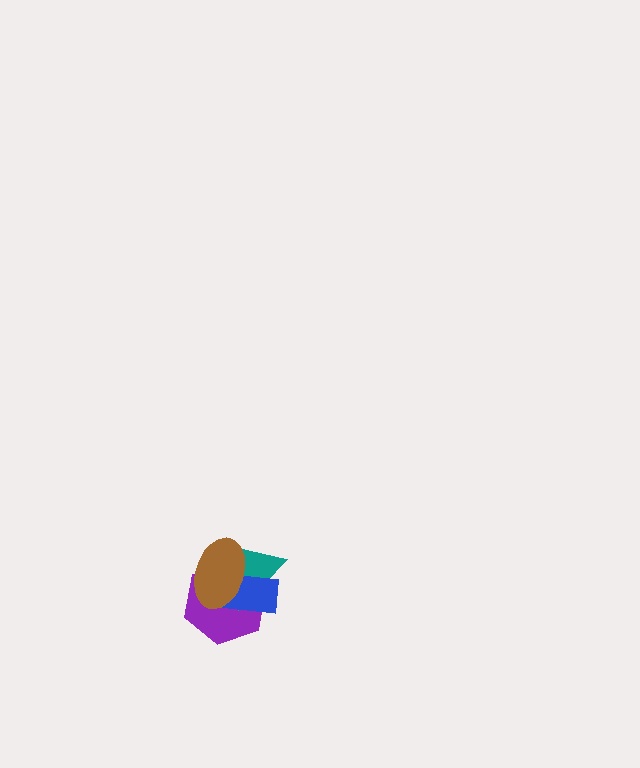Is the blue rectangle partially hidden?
Yes, it is partially covered by another shape.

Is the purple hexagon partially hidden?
Yes, it is partially covered by another shape.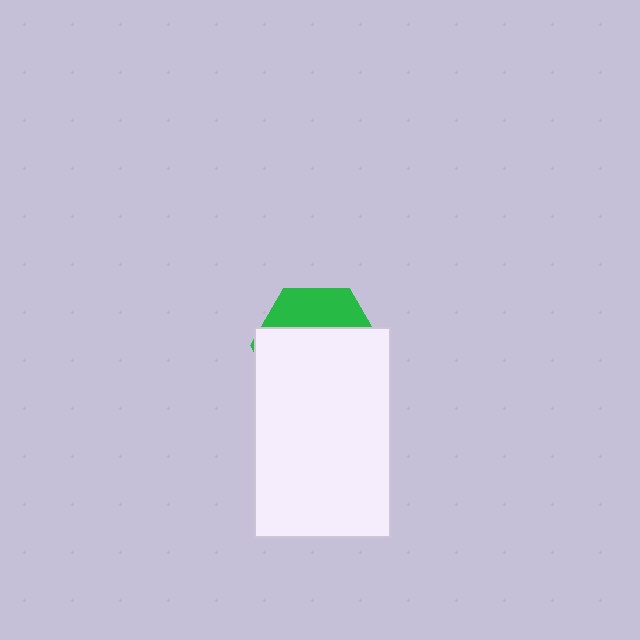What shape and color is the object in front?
The object in front is a white rectangle.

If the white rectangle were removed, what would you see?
You would see the complete green hexagon.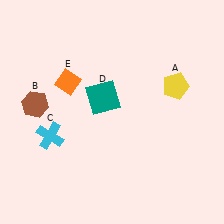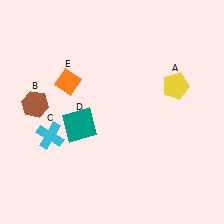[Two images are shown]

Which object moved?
The teal square (D) moved down.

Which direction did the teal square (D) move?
The teal square (D) moved down.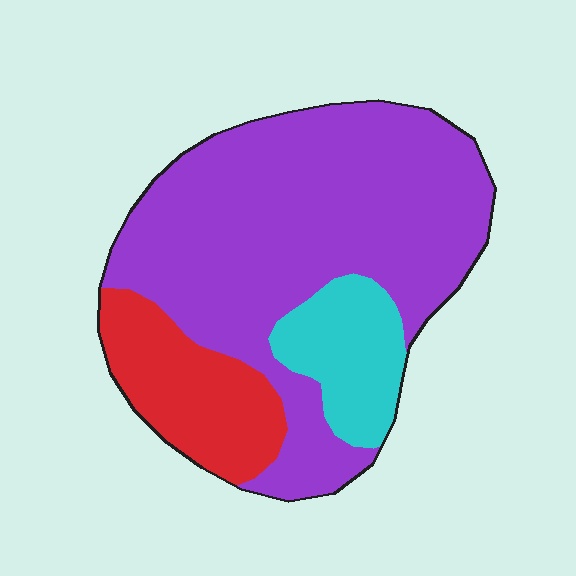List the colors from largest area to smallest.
From largest to smallest: purple, red, cyan.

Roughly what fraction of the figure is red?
Red takes up between a sixth and a third of the figure.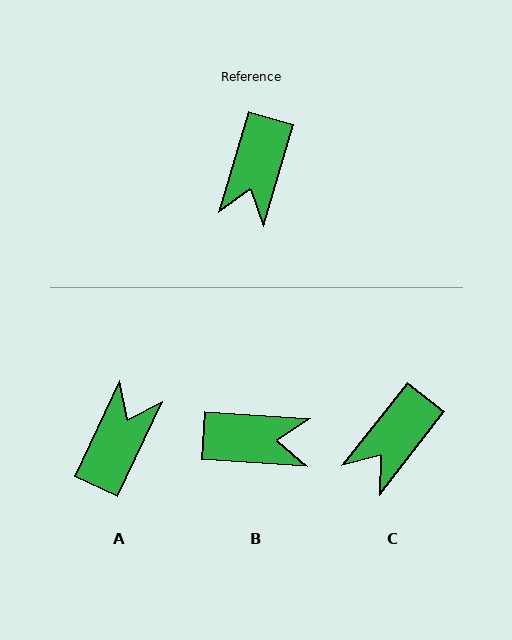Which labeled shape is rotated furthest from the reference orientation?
A, about 171 degrees away.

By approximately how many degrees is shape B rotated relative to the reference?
Approximately 103 degrees counter-clockwise.